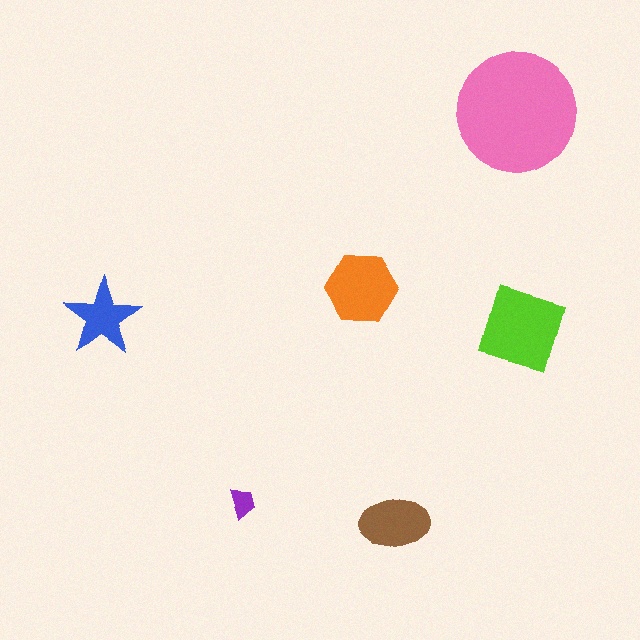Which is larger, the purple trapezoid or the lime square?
The lime square.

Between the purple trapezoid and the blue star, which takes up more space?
The blue star.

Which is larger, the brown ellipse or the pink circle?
The pink circle.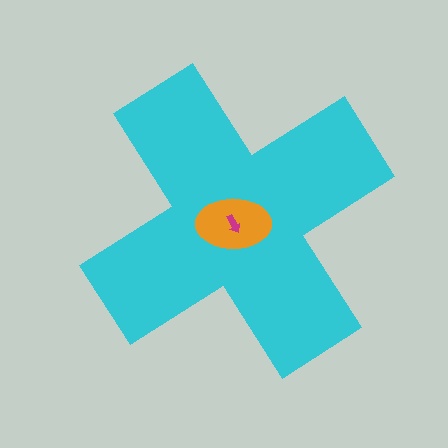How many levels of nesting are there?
3.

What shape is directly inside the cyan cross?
The orange ellipse.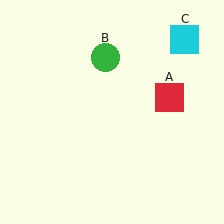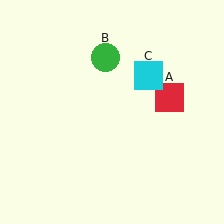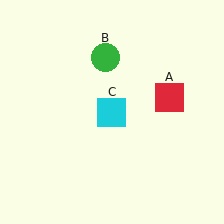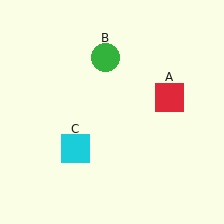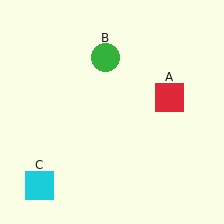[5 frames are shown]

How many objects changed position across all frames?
1 object changed position: cyan square (object C).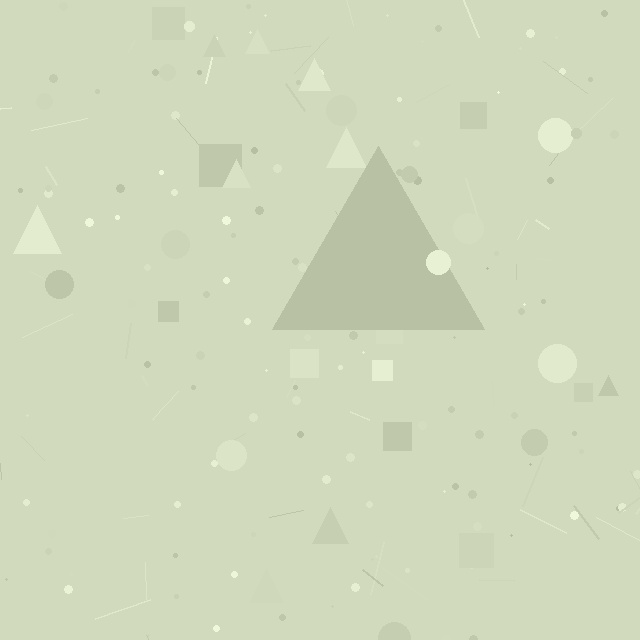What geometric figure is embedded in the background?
A triangle is embedded in the background.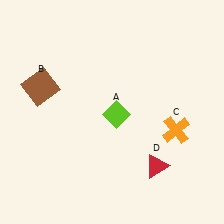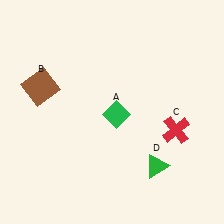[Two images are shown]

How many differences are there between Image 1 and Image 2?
There are 3 differences between the two images.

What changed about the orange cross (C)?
In Image 1, C is orange. In Image 2, it changed to red.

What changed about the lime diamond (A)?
In Image 1, A is lime. In Image 2, it changed to green.